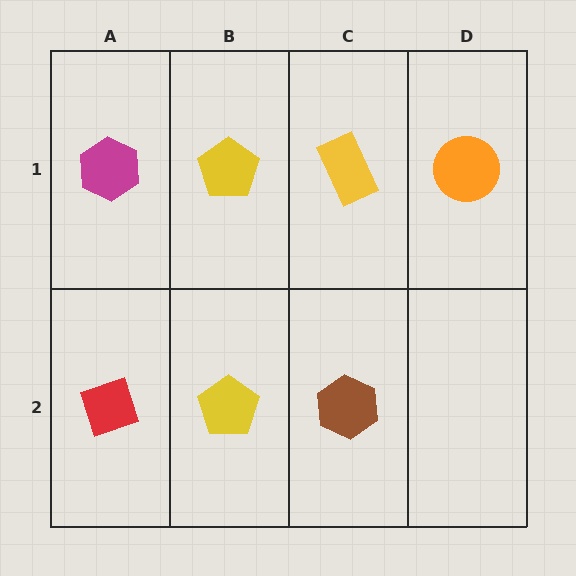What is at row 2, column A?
A red diamond.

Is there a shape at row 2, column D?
No, that cell is empty.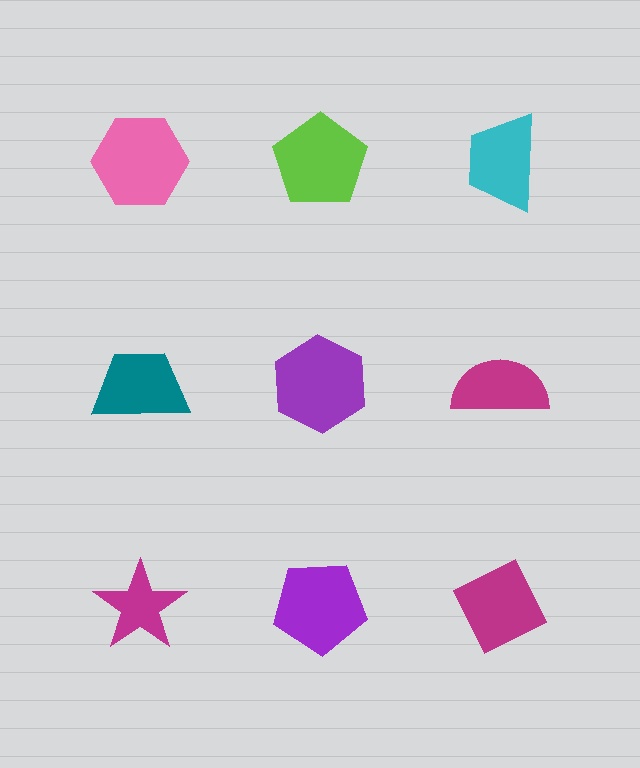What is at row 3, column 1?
A magenta star.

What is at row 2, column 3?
A magenta semicircle.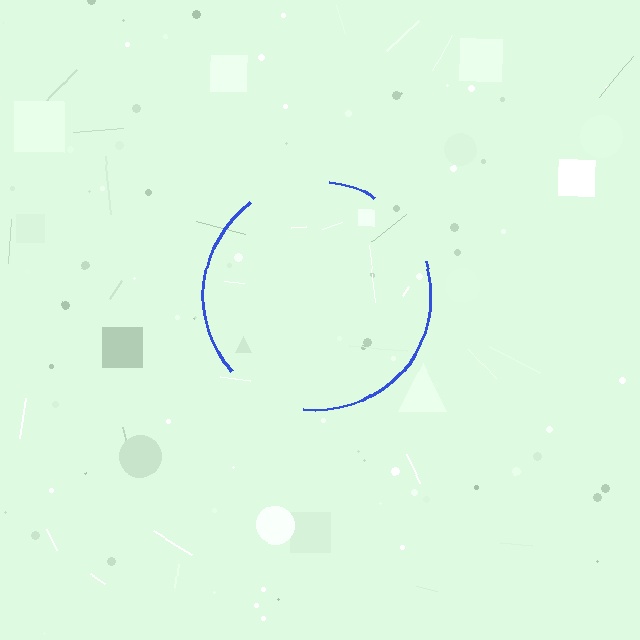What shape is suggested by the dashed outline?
The dashed outline suggests a circle.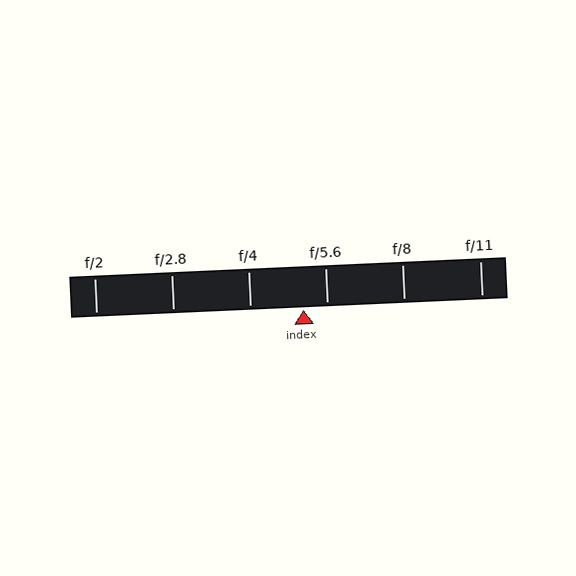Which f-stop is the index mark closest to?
The index mark is closest to f/5.6.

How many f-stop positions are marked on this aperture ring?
There are 6 f-stop positions marked.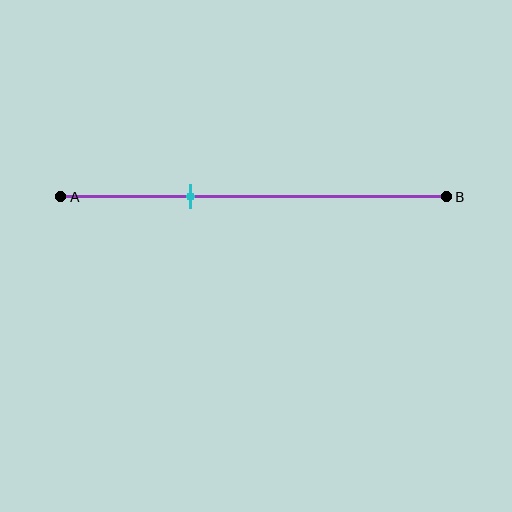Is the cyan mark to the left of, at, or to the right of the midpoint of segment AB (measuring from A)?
The cyan mark is to the left of the midpoint of segment AB.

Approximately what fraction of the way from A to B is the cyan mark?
The cyan mark is approximately 35% of the way from A to B.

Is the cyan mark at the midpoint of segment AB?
No, the mark is at about 35% from A, not at the 50% midpoint.